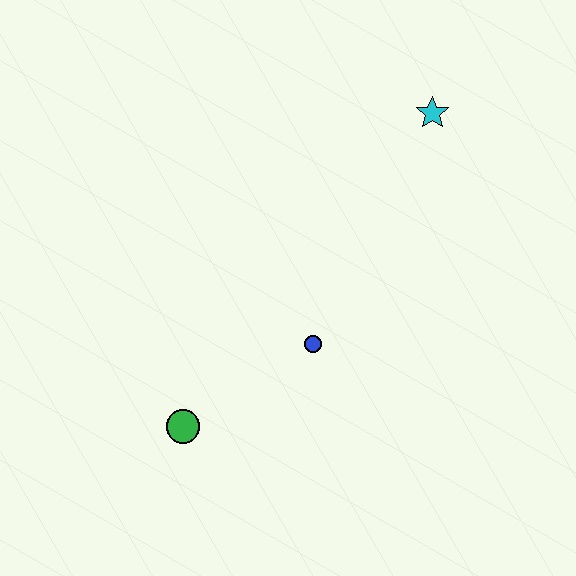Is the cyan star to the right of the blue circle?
Yes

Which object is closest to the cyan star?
The blue circle is closest to the cyan star.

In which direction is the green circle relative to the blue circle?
The green circle is to the left of the blue circle.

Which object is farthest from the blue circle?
The cyan star is farthest from the blue circle.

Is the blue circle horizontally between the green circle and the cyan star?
Yes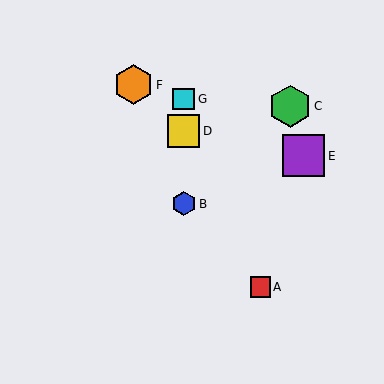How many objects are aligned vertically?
3 objects (B, D, G) are aligned vertically.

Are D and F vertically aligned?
No, D is at x≈184 and F is at x≈133.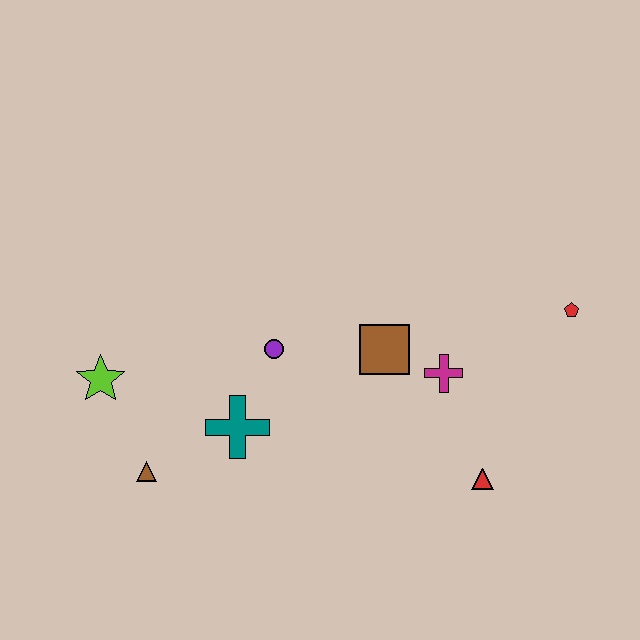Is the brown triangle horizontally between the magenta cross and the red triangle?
No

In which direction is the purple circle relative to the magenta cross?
The purple circle is to the left of the magenta cross.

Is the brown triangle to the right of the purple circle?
No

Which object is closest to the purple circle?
The teal cross is closest to the purple circle.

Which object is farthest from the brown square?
The lime star is farthest from the brown square.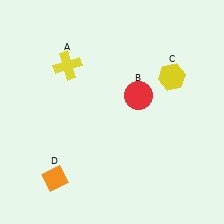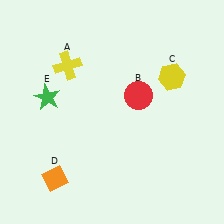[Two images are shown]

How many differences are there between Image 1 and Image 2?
There is 1 difference between the two images.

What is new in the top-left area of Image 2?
A green star (E) was added in the top-left area of Image 2.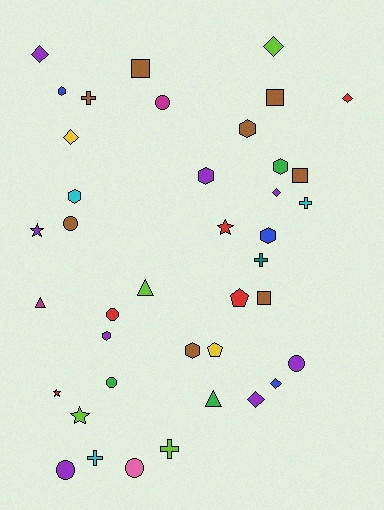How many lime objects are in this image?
There are 4 lime objects.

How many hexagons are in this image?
There are 8 hexagons.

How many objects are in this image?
There are 40 objects.